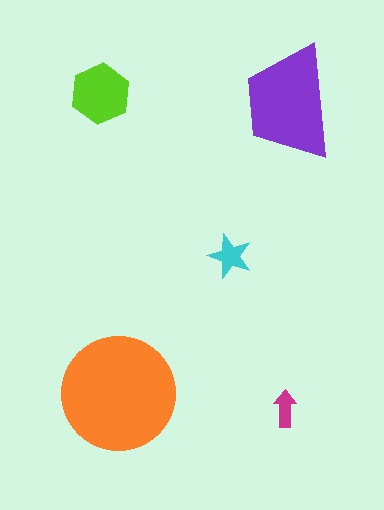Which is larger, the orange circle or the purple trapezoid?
The orange circle.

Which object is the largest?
The orange circle.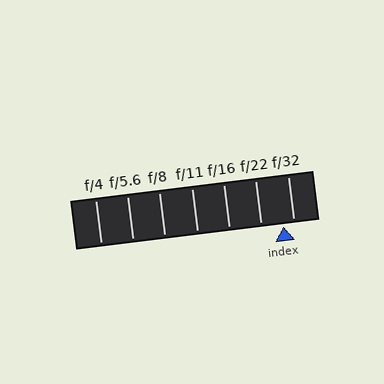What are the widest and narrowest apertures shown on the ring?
The widest aperture shown is f/4 and the narrowest is f/32.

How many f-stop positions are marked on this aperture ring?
There are 7 f-stop positions marked.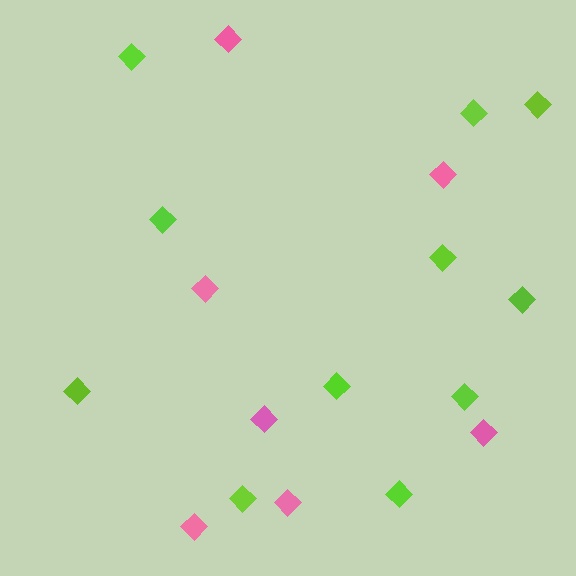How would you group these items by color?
There are 2 groups: one group of pink diamonds (7) and one group of lime diamonds (11).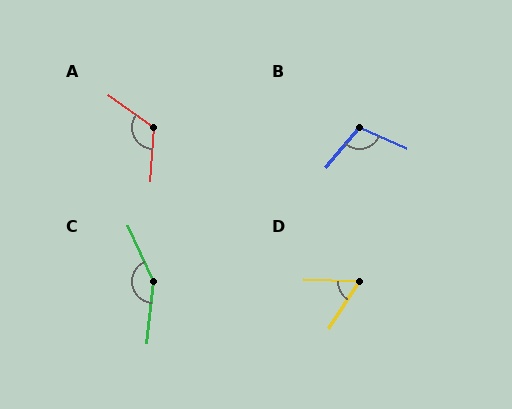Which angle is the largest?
C, at approximately 150 degrees.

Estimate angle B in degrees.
Approximately 105 degrees.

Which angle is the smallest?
D, at approximately 59 degrees.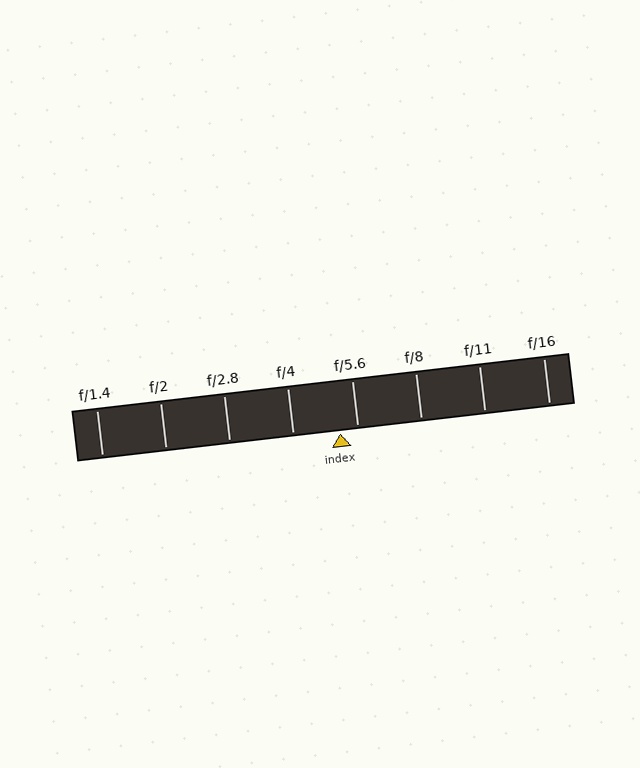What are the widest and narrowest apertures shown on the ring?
The widest aperture shown is f/1.4 and the narrowest is f/16.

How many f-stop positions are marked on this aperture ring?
There are 8 f-stop positions marked.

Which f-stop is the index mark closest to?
The index mark is closest to f/5.6.